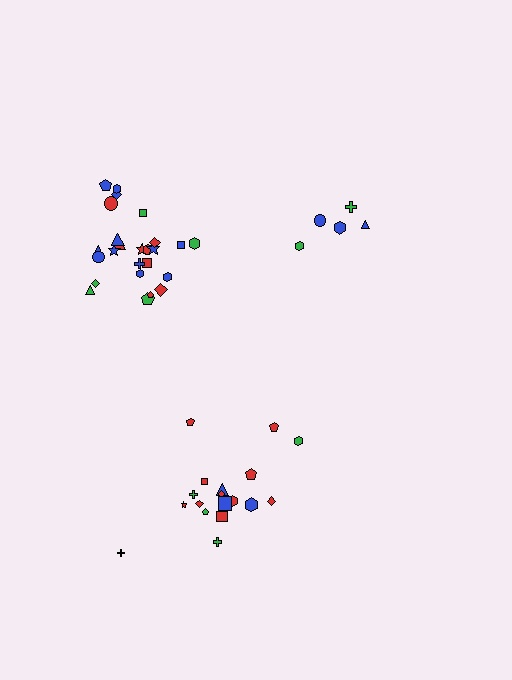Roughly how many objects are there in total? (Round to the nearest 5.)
Roughly 50 objects in total.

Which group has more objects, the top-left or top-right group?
The top-left group.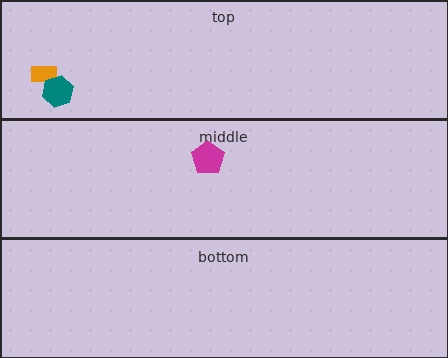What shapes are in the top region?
The orange rectangle, the teal hexagon.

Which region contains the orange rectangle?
The top region.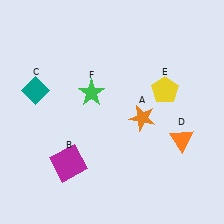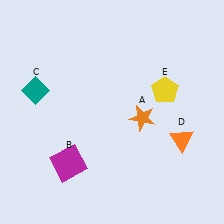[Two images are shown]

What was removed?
The green star (F) was removed in Image 2.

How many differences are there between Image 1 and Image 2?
There is 1 difference between the two images.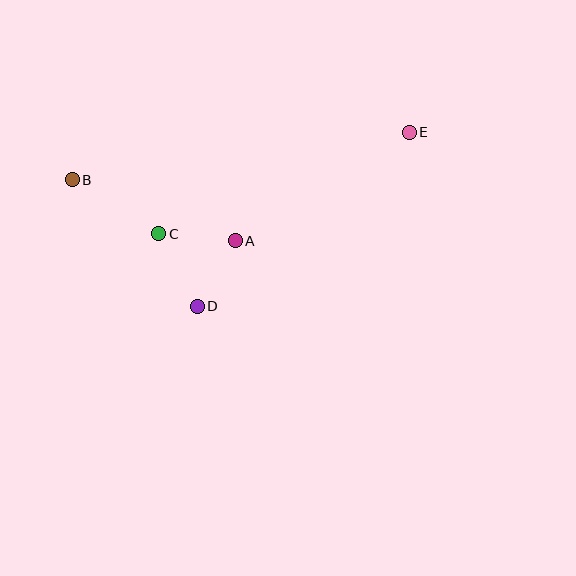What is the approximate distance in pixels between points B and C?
The distance between B and C is approximately 102 pixels.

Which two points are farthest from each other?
Points B and E are farthest from each other.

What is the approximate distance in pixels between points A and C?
The distance between A and C is approximately 77 pixels.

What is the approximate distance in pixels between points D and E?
The distance between D and E is approximately 274 pixels.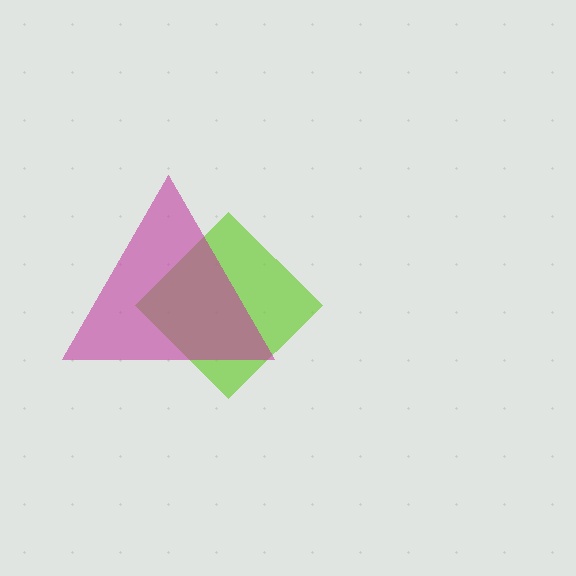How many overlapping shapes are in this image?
There are 2 overlapping shapes in the image.